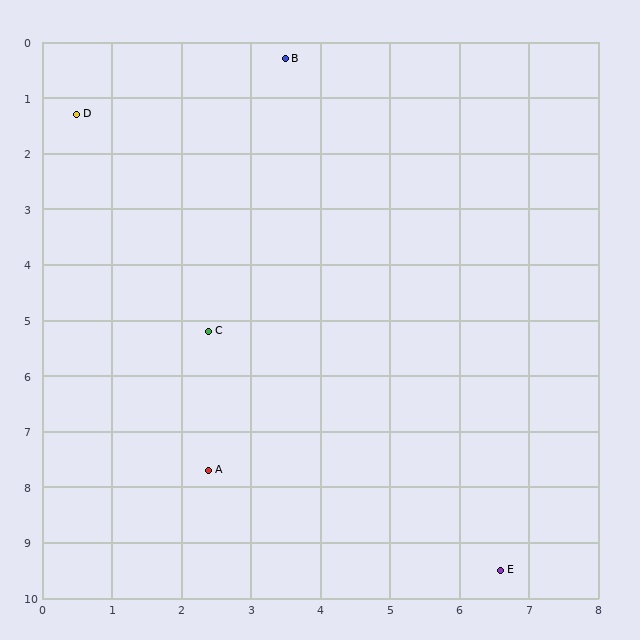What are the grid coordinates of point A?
Point A is at approximately (2.4, 7.7).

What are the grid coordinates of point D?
Point D is at approximately (0.5, 1.3).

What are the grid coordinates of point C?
Point C is at approximately (2.4, 5.2).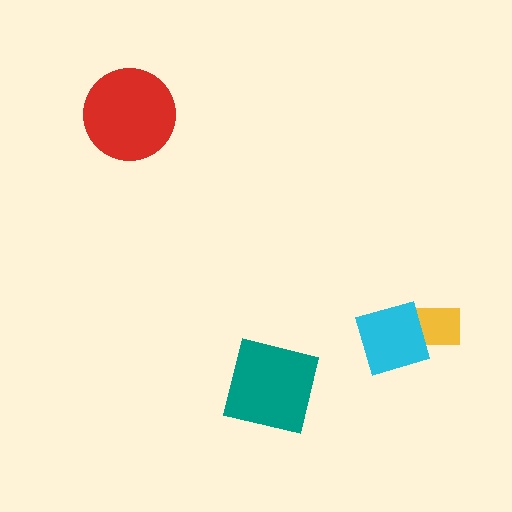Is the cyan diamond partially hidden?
No, no other shape covers it.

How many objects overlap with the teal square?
0 objects overlap with the teal square.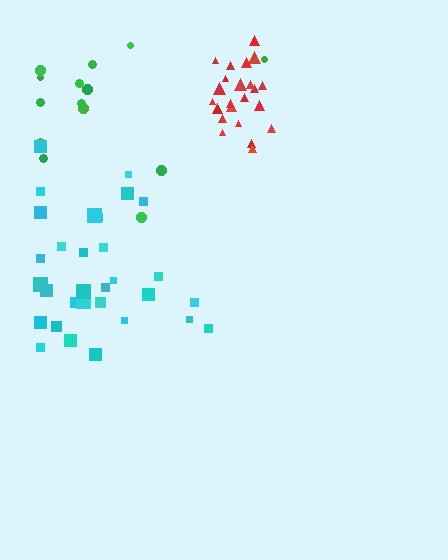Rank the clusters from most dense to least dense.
red, cyan, green.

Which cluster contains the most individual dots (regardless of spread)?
Cyan (32).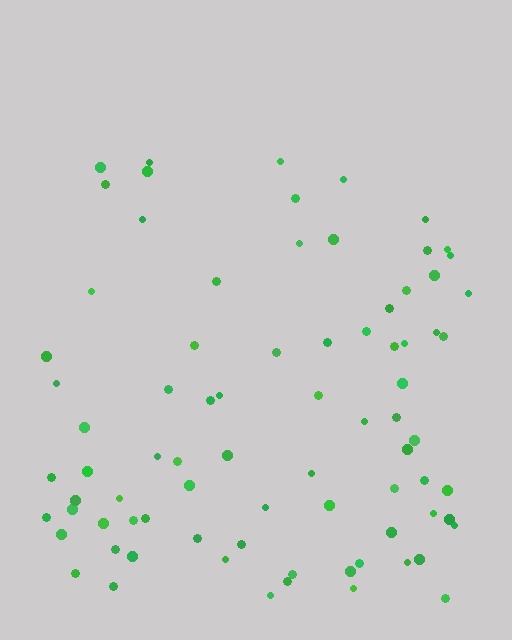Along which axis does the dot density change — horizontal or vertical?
Vertical.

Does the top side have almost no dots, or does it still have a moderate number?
Still a moderate number, just noticeably fewer than the bottom.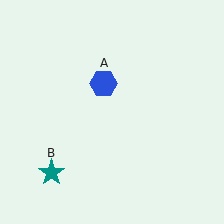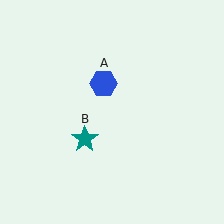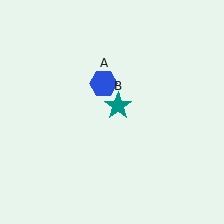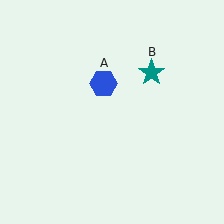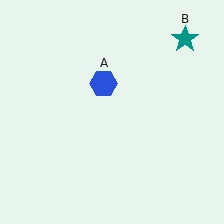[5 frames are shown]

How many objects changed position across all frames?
1 object changed position: teal star (object B).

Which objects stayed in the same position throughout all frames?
Blue hexagon (object A) remained stationary.